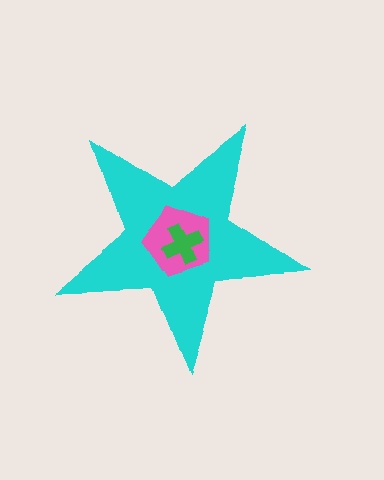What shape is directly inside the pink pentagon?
The green cross.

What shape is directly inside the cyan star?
The pink pentagon.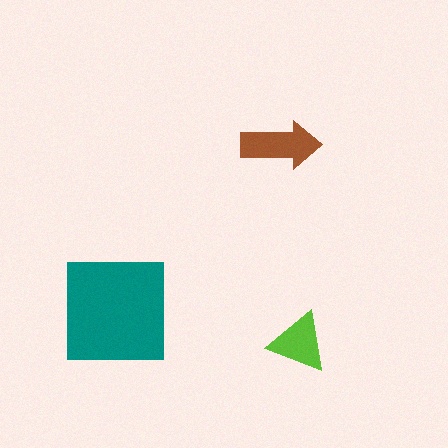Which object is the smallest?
The lime triangle.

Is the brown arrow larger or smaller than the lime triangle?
Larger.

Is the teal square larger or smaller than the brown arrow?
Larger.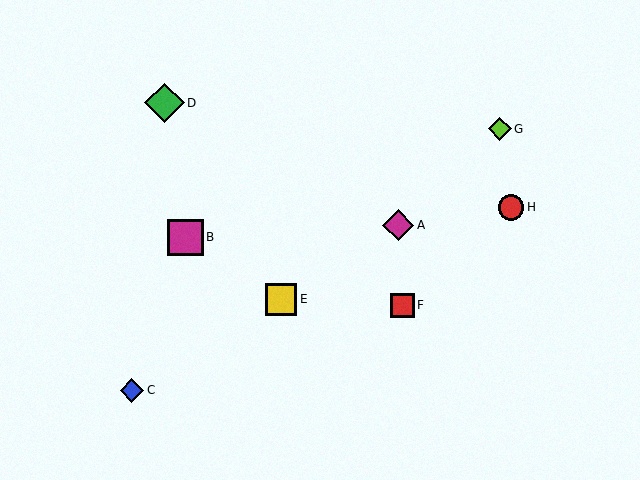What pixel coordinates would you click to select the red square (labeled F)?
Click at (402, 305) to select the red square F.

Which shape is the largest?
The green diamond (labeled D) is the largest.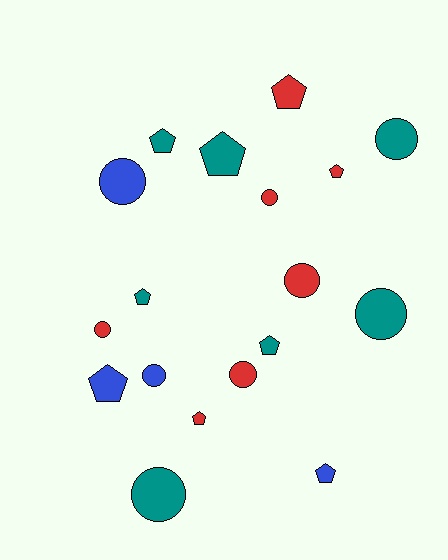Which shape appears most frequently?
Pentagon, with 9 objects.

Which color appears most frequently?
Teal, with 7 objects.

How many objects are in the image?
There are 18 objects.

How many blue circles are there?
There are 2 blue circles.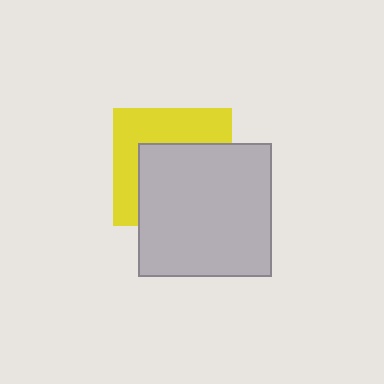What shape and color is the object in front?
The object in front is a light gray square.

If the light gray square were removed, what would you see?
You would see the complete yellow square.